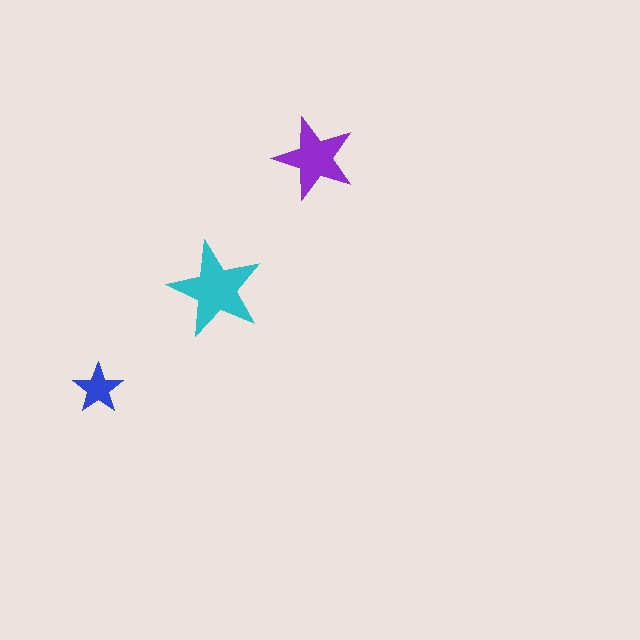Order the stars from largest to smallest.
the cyan one, the purple one, the blue one.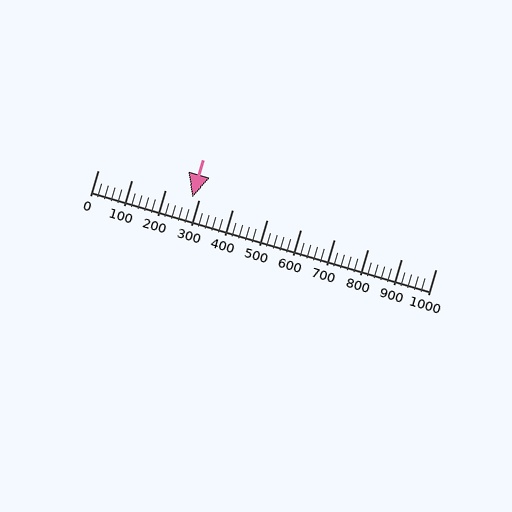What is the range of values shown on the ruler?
The ruler shows values from 0 to 1000.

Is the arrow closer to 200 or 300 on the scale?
The arrow is closer to 300.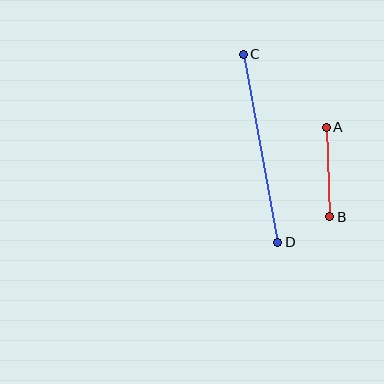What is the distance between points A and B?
The distance is approximately 90 pixels.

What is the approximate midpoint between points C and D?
The midpoint is at approximately (260, 148) pixels.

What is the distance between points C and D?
The distance is approximately 191 pixels.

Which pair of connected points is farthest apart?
Points C and D are farthest apart.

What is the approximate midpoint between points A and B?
The midpoint is at approximately (328, 172) pixels.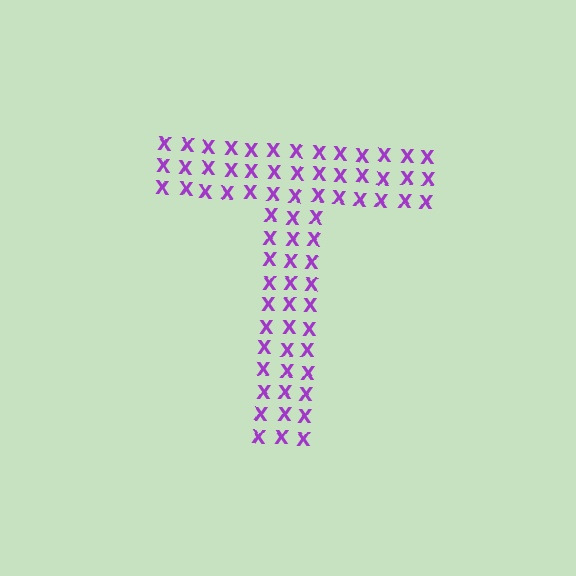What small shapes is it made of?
It is made of small letter X's.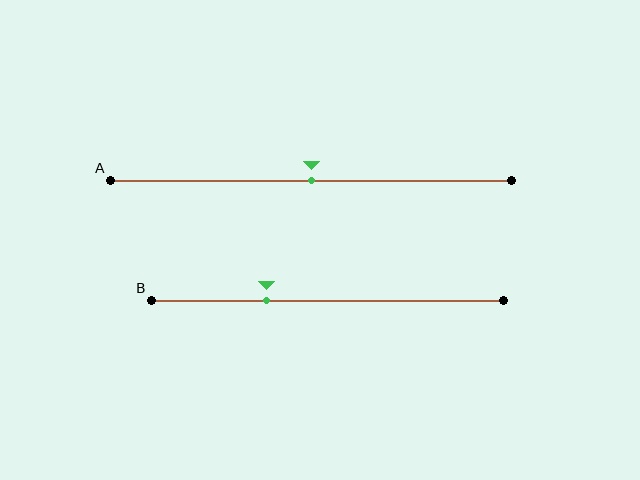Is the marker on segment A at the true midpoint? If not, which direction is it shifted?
Yes, the marker on segment A is at the true midpoint.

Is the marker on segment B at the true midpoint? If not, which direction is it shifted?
No, the marker on segment B is shifted to the left by about 17% of the segment length.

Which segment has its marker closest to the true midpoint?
Segment A has its marker closest to the true midpoint.